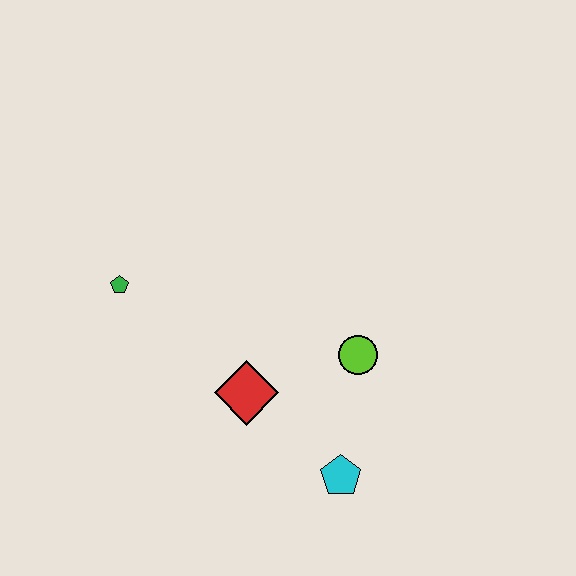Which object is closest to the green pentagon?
The red diamond is closest to the green pentagon.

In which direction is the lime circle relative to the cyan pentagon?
The lime circle is above the cyan pentagon.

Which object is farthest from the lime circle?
The green pentagon is farthest from the lime circle.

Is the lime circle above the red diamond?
Yes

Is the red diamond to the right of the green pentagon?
Yes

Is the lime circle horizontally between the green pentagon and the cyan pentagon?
No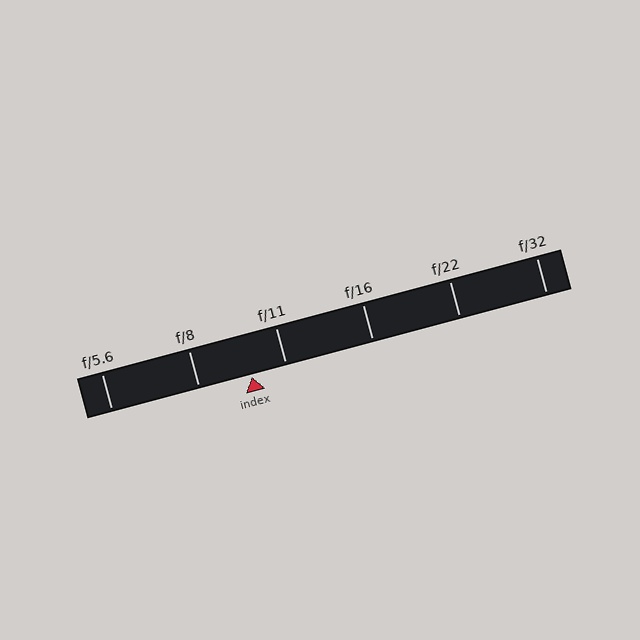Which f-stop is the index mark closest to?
The index mark is closest to f/11.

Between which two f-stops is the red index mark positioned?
The index mark is between f/8 and f/11.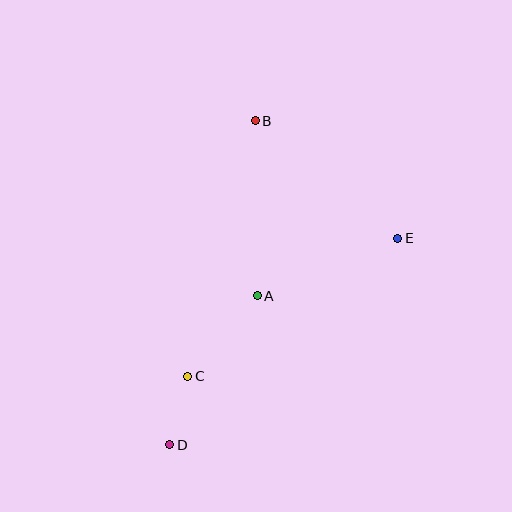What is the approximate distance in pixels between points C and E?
The distance between C and E is approximately 251 pixels.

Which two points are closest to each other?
Points C and D are closest to each other.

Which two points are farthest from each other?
Points B and D are farthest from each other.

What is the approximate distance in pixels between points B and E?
The distance between B and E is approximately 185 pixels.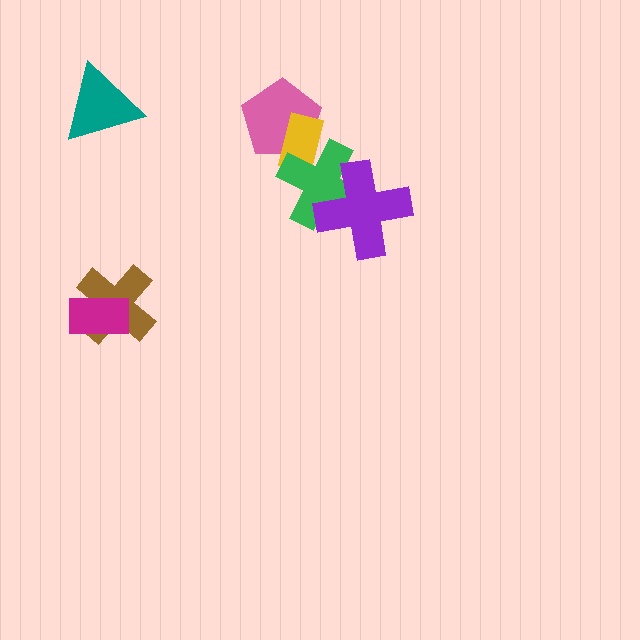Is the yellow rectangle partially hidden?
Yes, it is partially covered by another shape.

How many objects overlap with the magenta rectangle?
1 object overlaps with the magenta rectangle.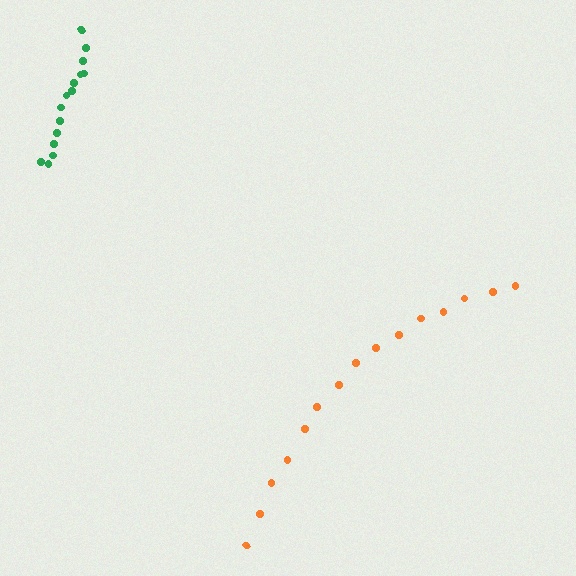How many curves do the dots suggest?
There are 2 distinct paths.